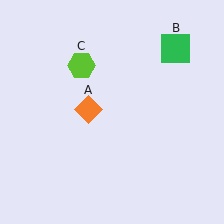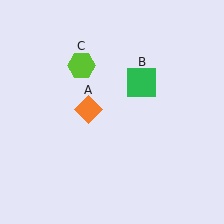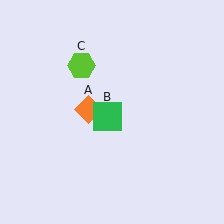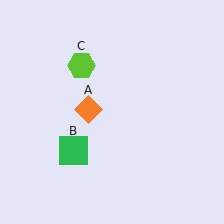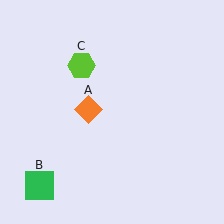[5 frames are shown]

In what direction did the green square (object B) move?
The green square (object B) moved down and to the left.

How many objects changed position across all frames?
1 object changed position: green square (object B).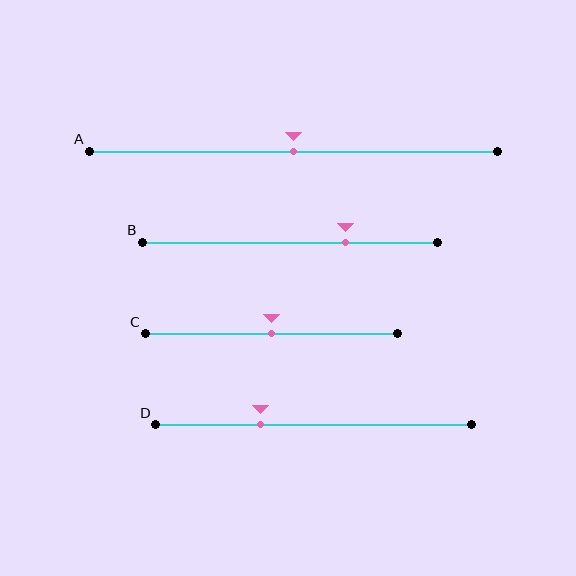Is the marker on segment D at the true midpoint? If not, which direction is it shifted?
No, the marker on segment D is shifted to the left by about 17% of the segment length.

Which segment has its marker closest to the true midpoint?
Segment A has its marker closest to the true midpoint.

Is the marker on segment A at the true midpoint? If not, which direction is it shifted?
Yes, the marker on segment A is at the true midpoint.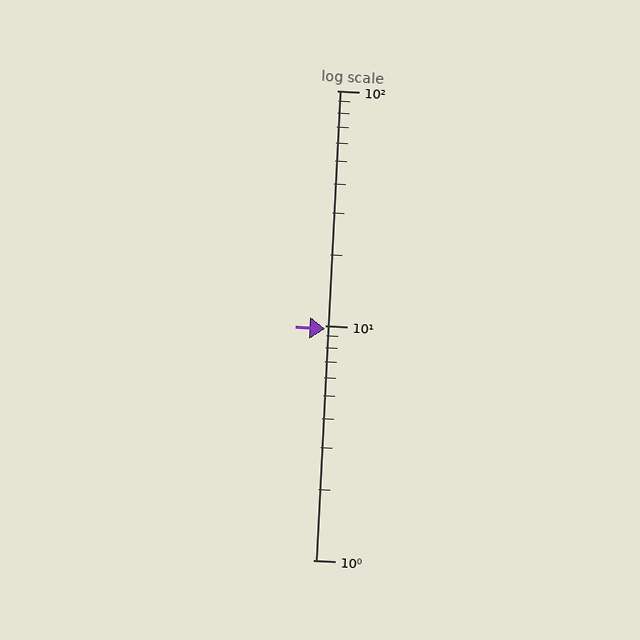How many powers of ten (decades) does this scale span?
The scale spans 2 decades, from 1 to 100.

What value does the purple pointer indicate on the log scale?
The pointer indicates approximately 9.7.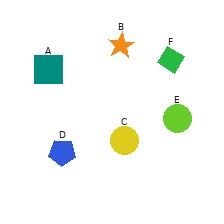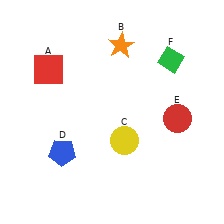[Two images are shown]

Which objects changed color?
A changed from teal to red. E changed from lime to red.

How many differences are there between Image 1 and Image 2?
There are 2 differences between the two images.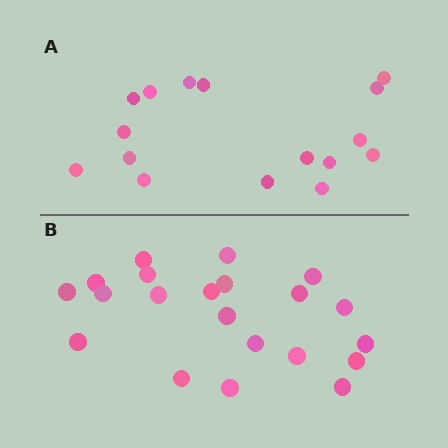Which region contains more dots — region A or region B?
Region B (the bottom region) has more dots.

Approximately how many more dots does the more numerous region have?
Region B has about 5 more dots than region A.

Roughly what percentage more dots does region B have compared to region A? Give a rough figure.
About 30% more.